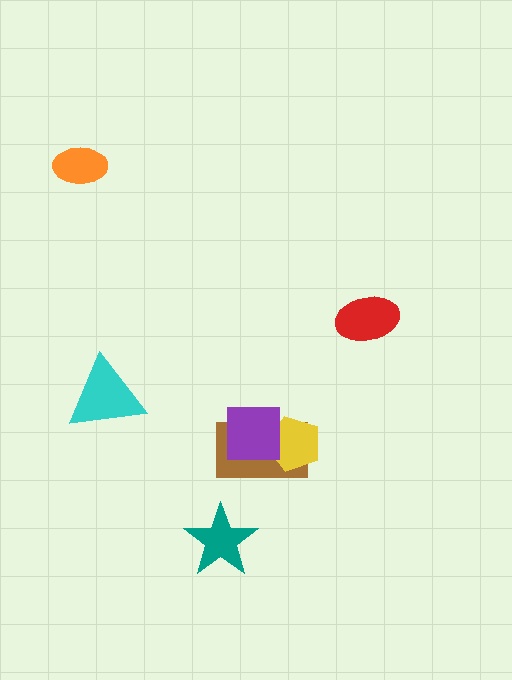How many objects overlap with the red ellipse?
0 objects overlap with the red ellipse.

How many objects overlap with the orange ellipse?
0 objects overlap with the orange ellipse.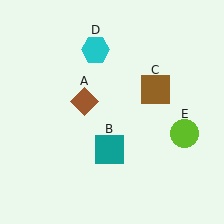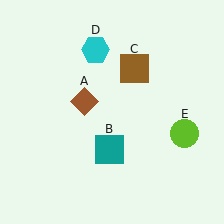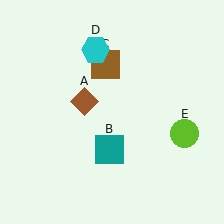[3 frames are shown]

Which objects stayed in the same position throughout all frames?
Brown diamond (object A) and teal square (object B) and cyan hexagon (object D) and lime circle (object E) remained stationary.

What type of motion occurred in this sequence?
The brown square (object C) rotated counterclockwise around the center of the scene.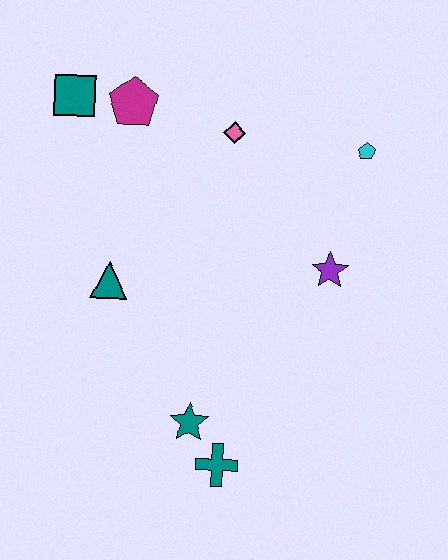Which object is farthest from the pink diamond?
The teal cross is farthest from the pink diamond.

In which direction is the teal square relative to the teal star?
The teal square is above the teal star.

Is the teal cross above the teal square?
No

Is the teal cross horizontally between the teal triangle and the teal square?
No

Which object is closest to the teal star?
The teal cross is closest to the teal star.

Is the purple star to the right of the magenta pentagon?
Yes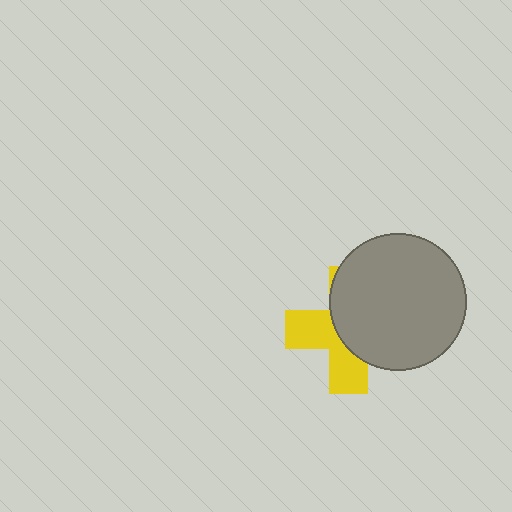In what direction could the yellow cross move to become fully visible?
The yellow cross could move left. That would shift it out from behind the gray circle entirely.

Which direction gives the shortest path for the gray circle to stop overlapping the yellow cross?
Moving right gives the shortest separation.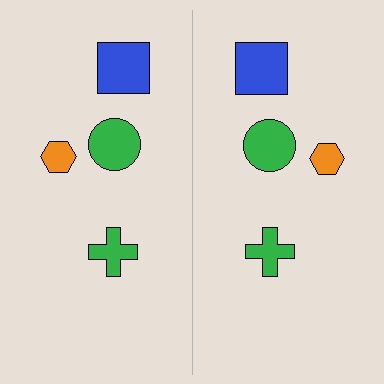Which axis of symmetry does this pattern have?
The pattern has a vertical axis of symmetry running through the center of the image.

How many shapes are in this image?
There are 8 shapes in this image.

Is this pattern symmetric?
Yes, this pattern has bilateral (reflection) symmetry.